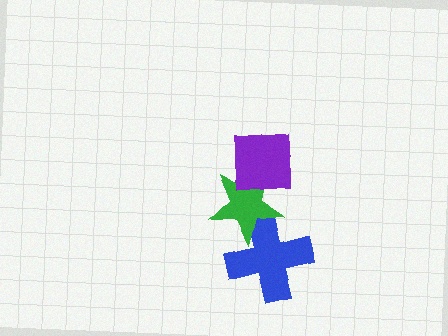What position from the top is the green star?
The green star is 2nd from the top.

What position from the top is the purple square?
The purple square is 1st from the top.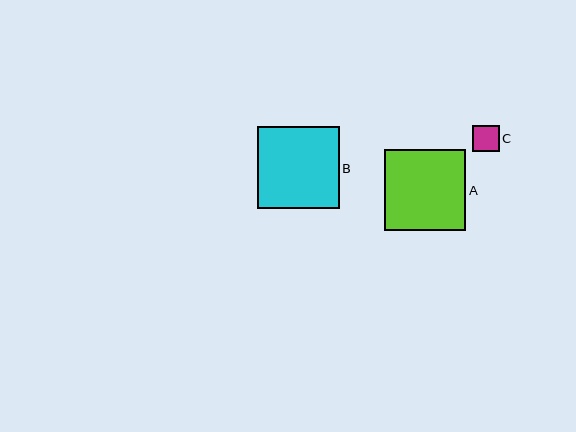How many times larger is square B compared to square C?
Square B is approximately 3.1 times the size of square C.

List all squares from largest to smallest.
From largest to smallest: B, A, C.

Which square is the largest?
Square B is the largest with a size of approximately 82 pixels.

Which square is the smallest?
Square C is the smallest with a size of approximately 26 pixels.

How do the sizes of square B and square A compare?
Square B and square A are approximately the same size.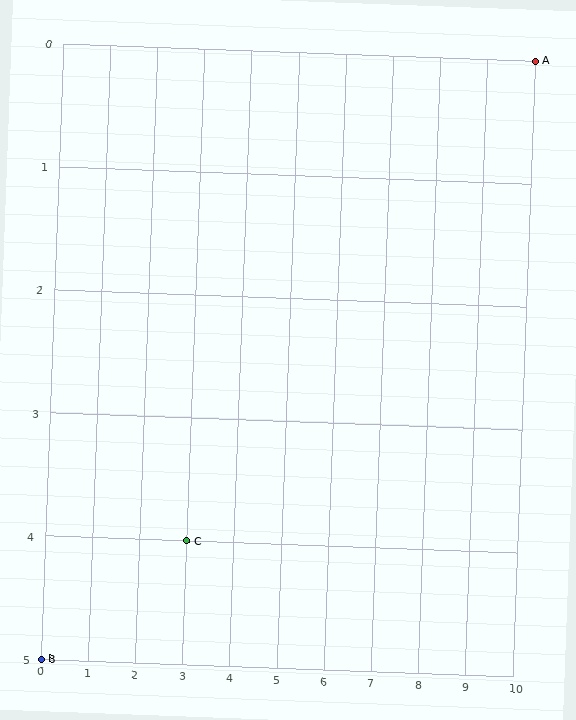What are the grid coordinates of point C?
Point C is at grid coordinates (3, 4).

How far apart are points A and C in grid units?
Points A and C are 7 columns and 4 rows apart (about 8.1 grid units diagonally).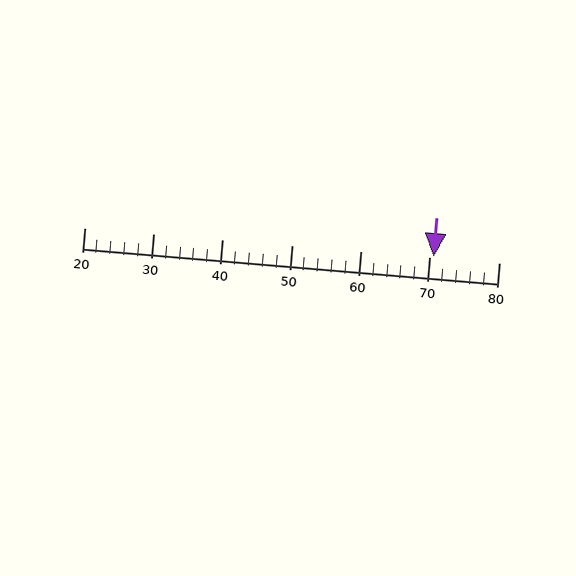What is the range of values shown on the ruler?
The ruler shows values from 20 to 80.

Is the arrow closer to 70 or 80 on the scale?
The arrow is closer to 70.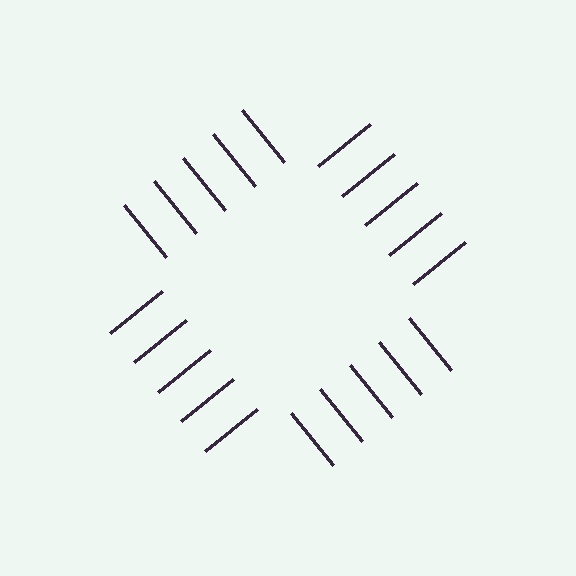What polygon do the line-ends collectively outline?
An illusory square — the line segments terminate on its edges but no continuous stroke is drawn.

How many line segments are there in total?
20 — 5 along each of the 4 edges.